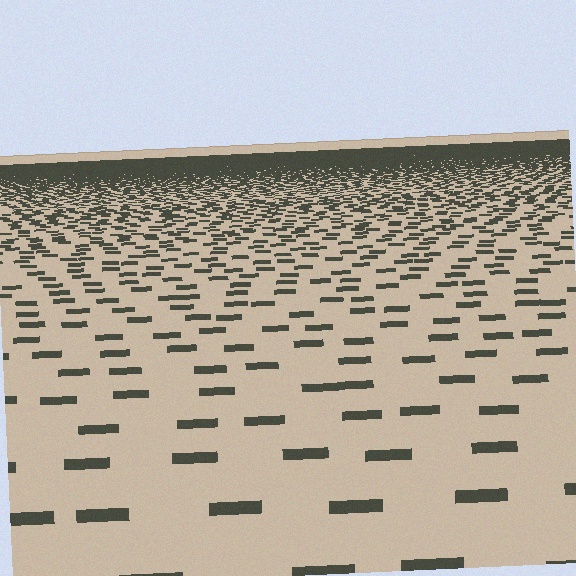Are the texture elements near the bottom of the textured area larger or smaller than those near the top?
Larger. Near the bottom, elements are closer to the viewer and appear at a bigger on-screen size.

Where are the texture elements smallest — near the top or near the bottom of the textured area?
Near the top.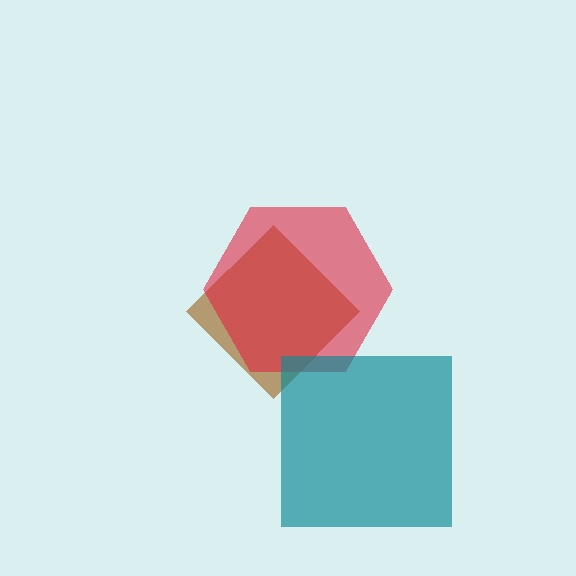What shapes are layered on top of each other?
The layered shapes are: a brown diamond, a red hexagon, a teal square.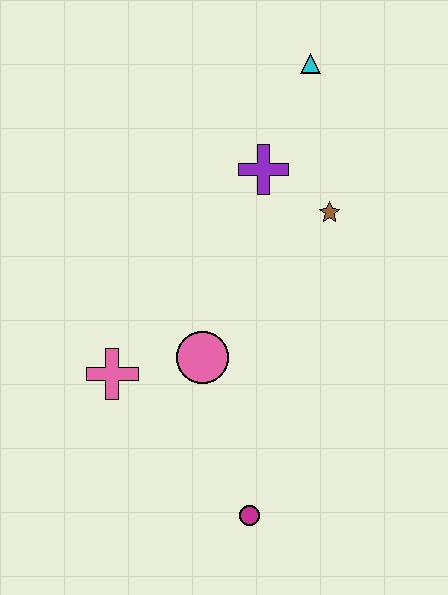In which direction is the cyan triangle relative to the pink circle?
The cyan triangle is above the pink circle.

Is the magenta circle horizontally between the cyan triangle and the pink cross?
Yes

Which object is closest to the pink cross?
The pink circle is closest to the pink cross.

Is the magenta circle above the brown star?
No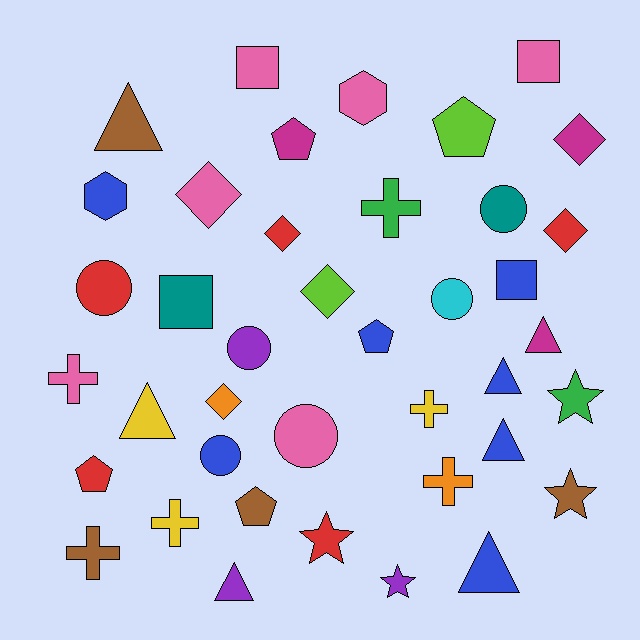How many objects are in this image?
There are 40 objects.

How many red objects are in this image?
There are 5 red objects.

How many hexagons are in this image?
There are 2 hexagons.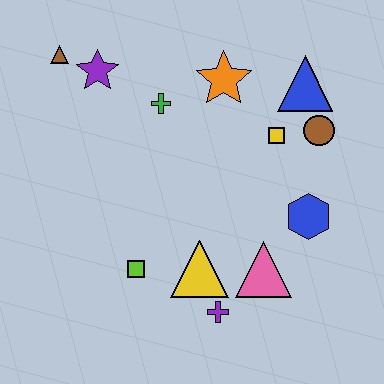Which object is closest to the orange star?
The green cross is closest to the orange star.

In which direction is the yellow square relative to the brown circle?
The yellow square is to the left of the brown circle.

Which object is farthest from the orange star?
The purple cross is farthest from the orange star.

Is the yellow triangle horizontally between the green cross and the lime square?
No